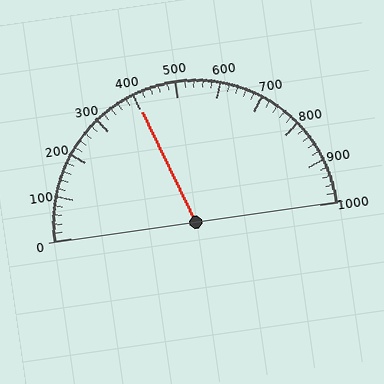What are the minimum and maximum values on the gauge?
The gauge ranges from 0 to 1000.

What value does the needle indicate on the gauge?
The needle indicates approximately 400.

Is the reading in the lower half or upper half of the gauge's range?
The reading is in the lower half of the range (0 to 1000).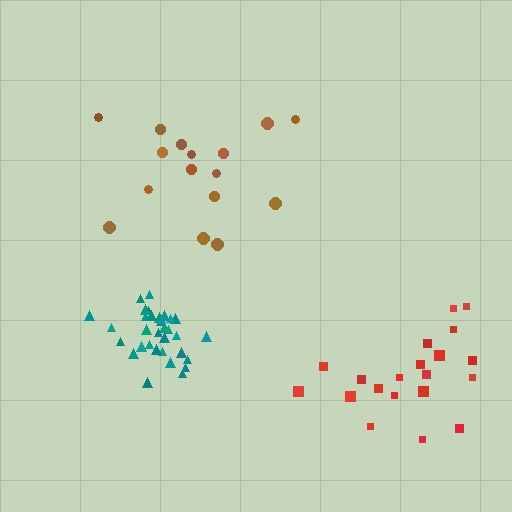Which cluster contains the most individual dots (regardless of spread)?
Teal (33).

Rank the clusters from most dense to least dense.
teal, red, brown.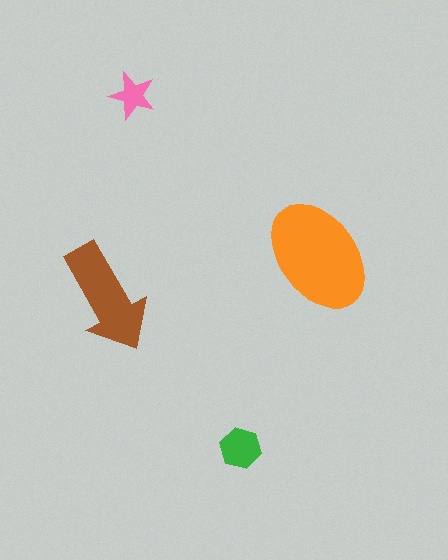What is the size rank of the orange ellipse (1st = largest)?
1st.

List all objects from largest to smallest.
The orange ellipse, the brown arrow, the green hexagon, the pink star.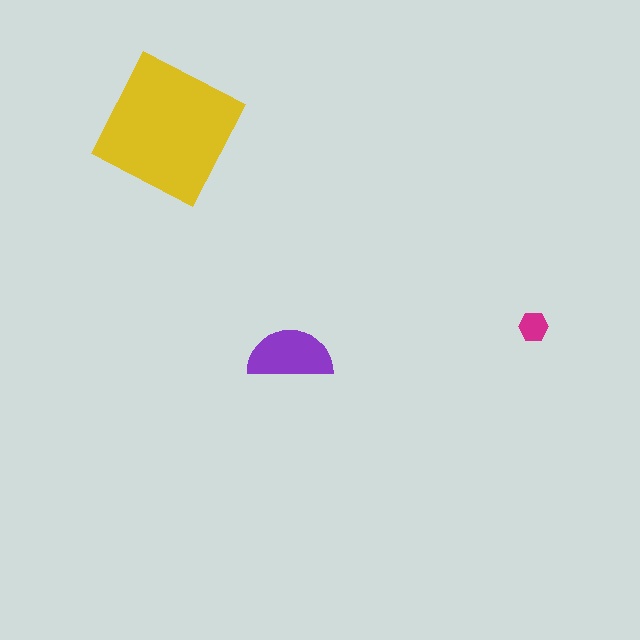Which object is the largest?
The yellow square.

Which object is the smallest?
The magenta hexagon.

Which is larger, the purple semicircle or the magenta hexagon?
The purple semicircle.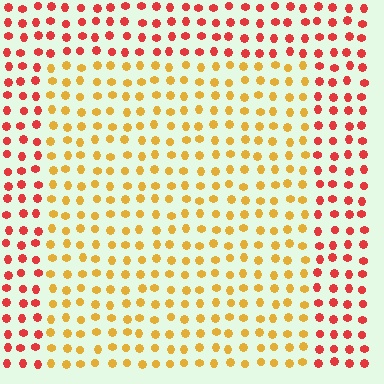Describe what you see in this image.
The image is filled with small red elements in a uniform arrangement. A rectangle-shaped region is visible where the elements are tinted to a slightly different hue, forming a subtle color boundary.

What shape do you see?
I see a rectangle.